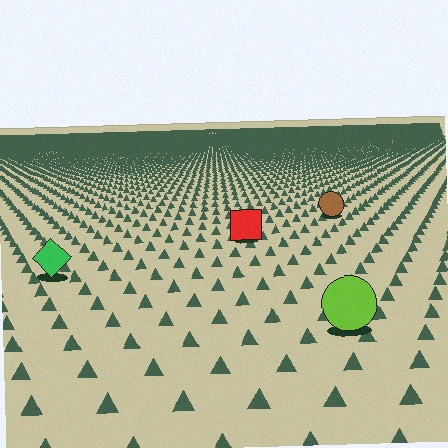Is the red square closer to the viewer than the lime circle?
No. The lime circle is closer — you can tell from the texture gradient: the ground texture is coarser near it.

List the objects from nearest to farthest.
From nearest to farthest: the lime circle, the green diamond, the red square, the brown circle.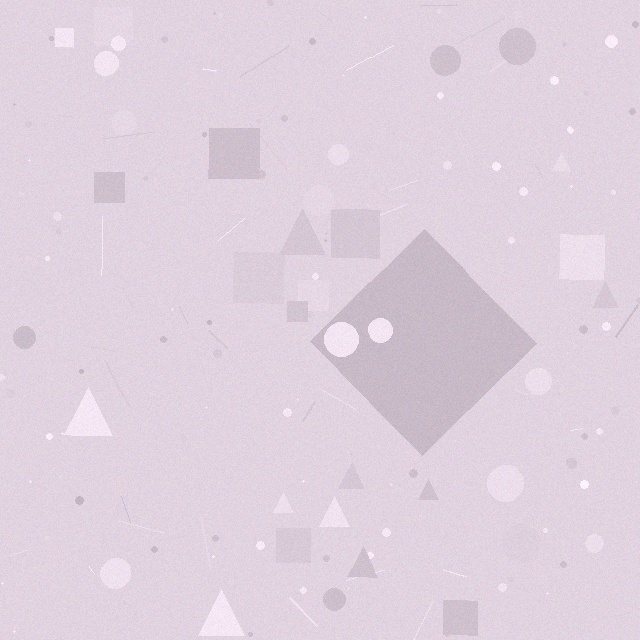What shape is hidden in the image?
A diamond is hidden in the image.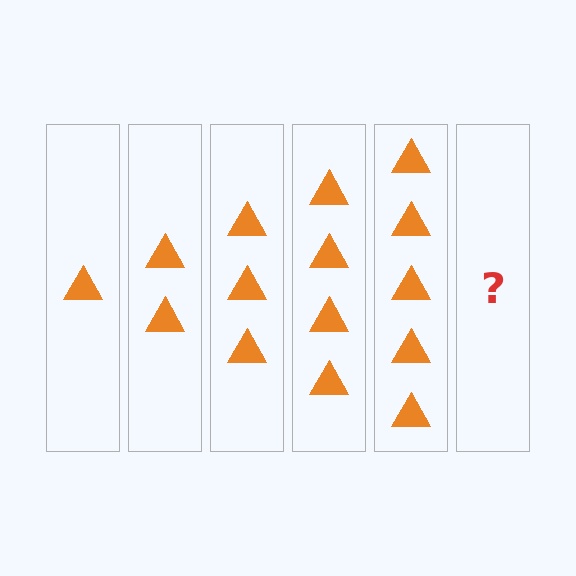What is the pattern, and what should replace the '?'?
The pattern is that each step adds one more triangle. The '?' should be 6 triangles.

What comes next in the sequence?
The next element should be 6 triangles.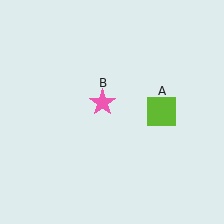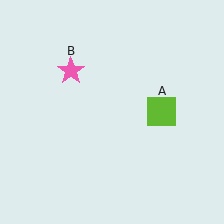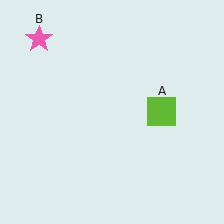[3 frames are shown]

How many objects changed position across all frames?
1 object changed position: pink star (object B).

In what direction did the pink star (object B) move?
The pink star (object B) moved up and to the left.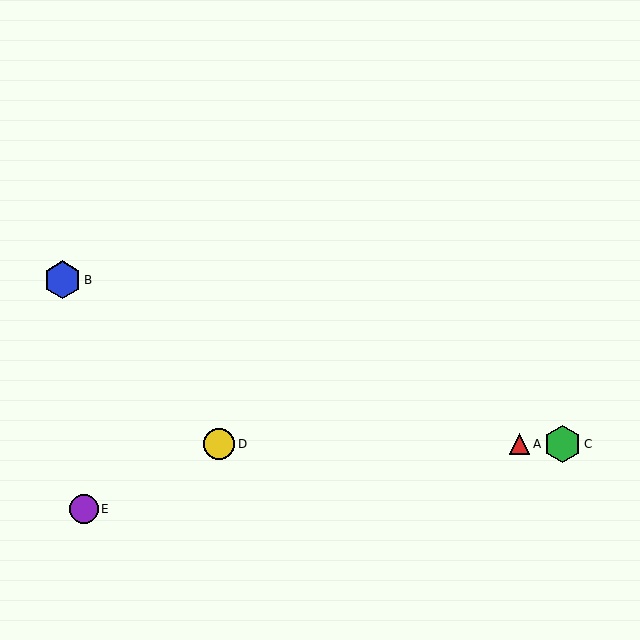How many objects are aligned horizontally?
3 objects (A, C, D) are aligned horizontally.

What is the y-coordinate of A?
Object A is at y≈444.